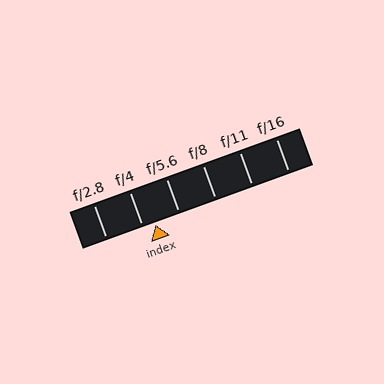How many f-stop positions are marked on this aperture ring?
There are 6 f-stop positions marked.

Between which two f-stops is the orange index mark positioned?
The index mark is between f/4 and f/5.6.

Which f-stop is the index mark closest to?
The index mark is closest to f/4.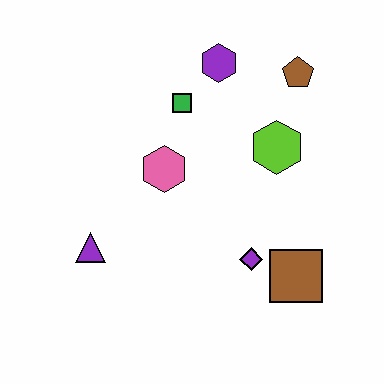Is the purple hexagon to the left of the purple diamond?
Yes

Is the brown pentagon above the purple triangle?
Yes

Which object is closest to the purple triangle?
The pink hexagon is closest to the purple triangle.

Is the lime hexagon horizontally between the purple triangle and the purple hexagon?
No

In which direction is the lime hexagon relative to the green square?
The lime hexagon is to the right of the green square.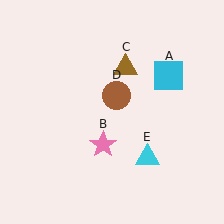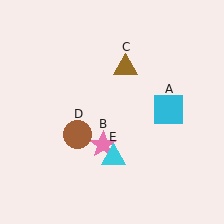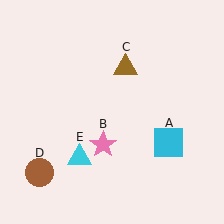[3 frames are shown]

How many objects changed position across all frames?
3 objects changed position: cyan square (object A), brown circle (object D), cyan triangle (object E).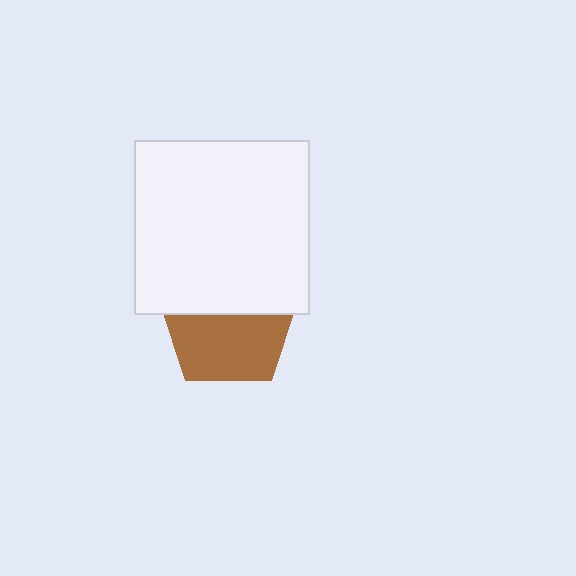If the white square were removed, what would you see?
You would see the complete brown pentagon.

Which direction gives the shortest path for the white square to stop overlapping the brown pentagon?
Moving up gives the shortest separation.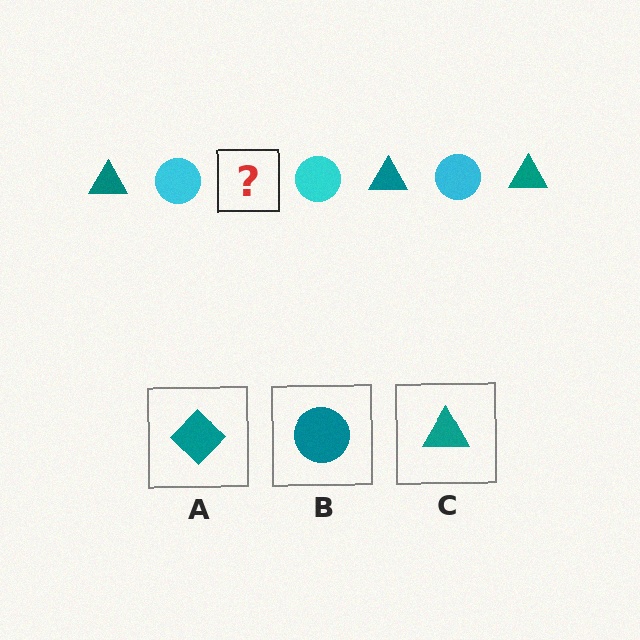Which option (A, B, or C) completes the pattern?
C.